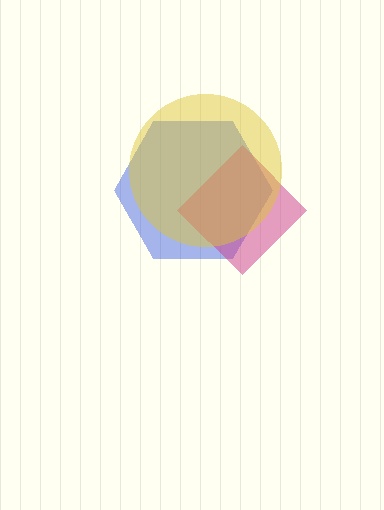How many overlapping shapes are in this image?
There are 3 overlapping shapes in the image.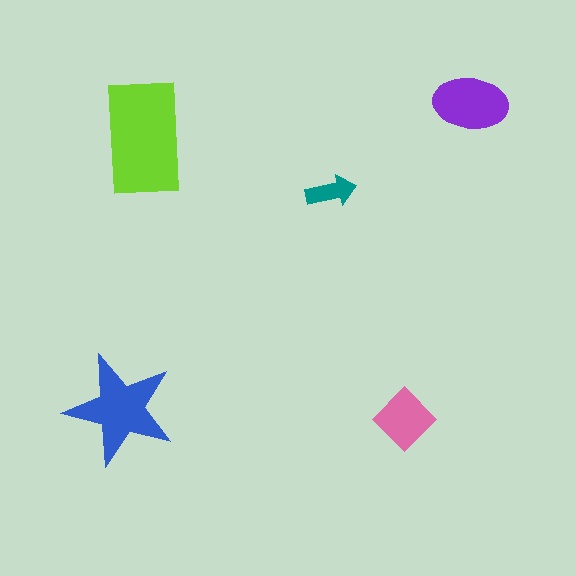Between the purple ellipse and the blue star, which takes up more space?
The blue star.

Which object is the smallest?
The teal arrow.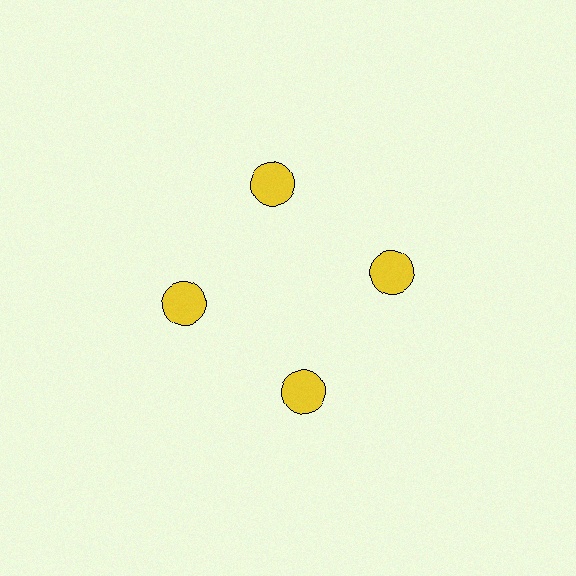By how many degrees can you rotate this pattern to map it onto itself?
The pattern maps onto itself every 90 degrees of rotation.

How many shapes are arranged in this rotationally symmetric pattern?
There are 4 shapes, arranged in 4 groups of 1.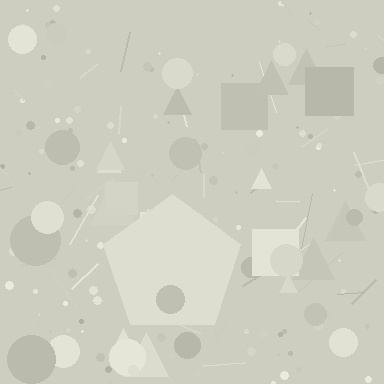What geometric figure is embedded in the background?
A pentagon is embedded in the background.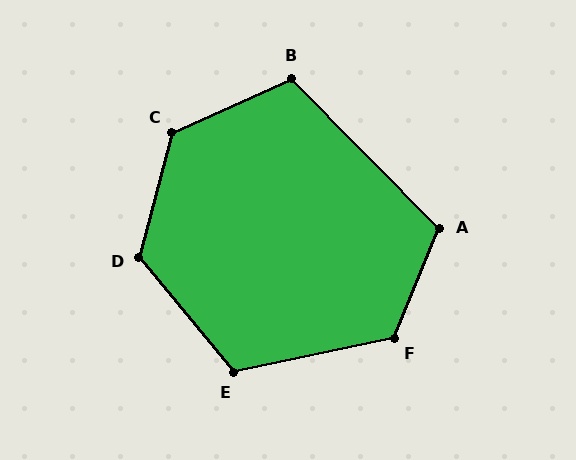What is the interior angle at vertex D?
Approximately 125 degrees (obtuse).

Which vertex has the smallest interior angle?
B, at approximately 110 degrees.